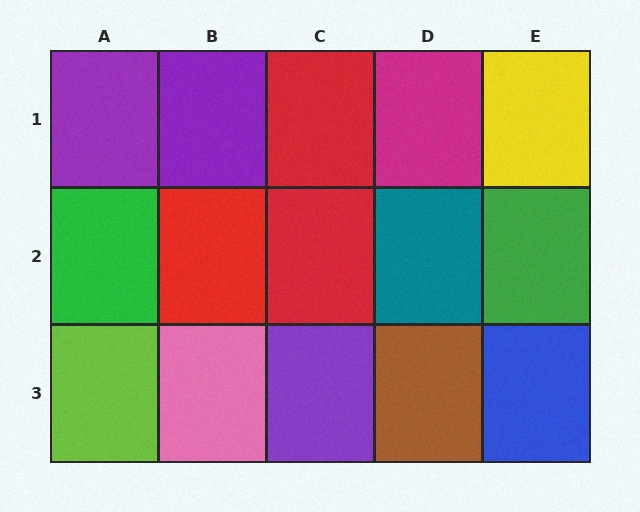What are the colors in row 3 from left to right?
Lime, pink, purple, brown, blue.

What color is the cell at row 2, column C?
Red.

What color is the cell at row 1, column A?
Purple.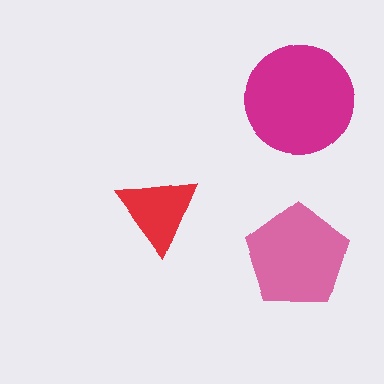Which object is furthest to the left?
The red triangle is leftmost.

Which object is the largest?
The magenta circle.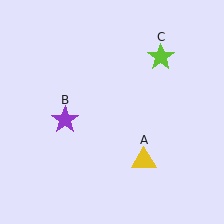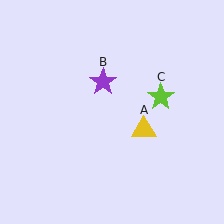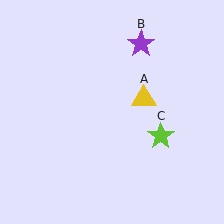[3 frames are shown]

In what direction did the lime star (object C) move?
The lime star (object C) moved down.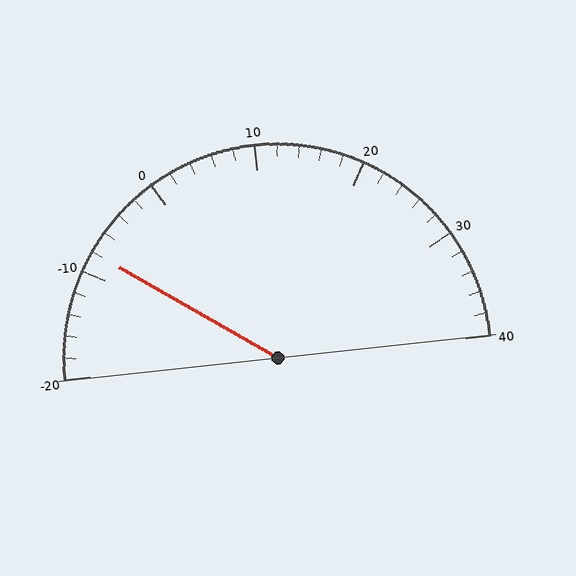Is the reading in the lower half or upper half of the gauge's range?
The reading is in the lower half of the range (-20 to 40).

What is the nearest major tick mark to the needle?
The nearest major tick mark is -10.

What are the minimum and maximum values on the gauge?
The gauge ranges from -20 to 40.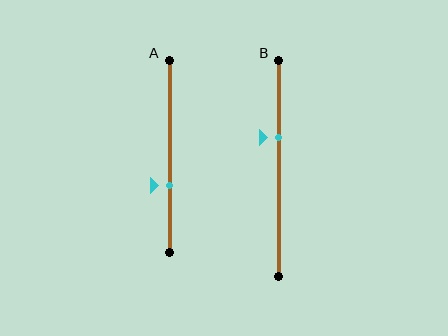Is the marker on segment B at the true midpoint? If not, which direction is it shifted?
No, the marker on segment B is shifted upward by about 14% of the segment length.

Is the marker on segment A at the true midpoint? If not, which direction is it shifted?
No, the marker on segment A is shifted downward by about 15% of the segment length.